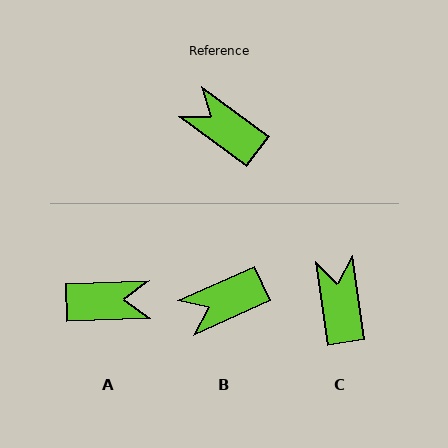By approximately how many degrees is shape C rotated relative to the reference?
Approximately 45 degrees clockwise.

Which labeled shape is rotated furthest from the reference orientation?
A, about 142 degrees away.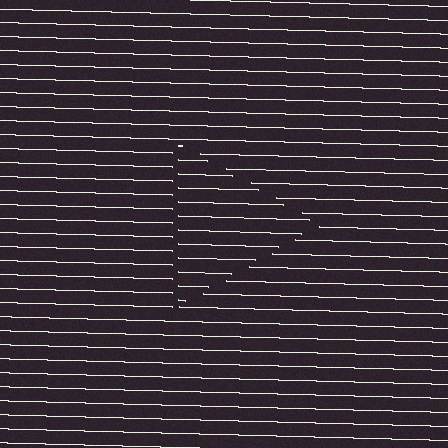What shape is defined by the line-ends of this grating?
An illusory triangle. The interior of the shape contains the same grating, shifted by half a period — the contour is defined by the phase discontinuity where line-ends from the inner and outer gratings abut.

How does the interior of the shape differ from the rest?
The interior of the shape contains the same grating, shifted by half a period — the contour is defined by the phase discontinuity where line-ends from the inner and outer gratings abut.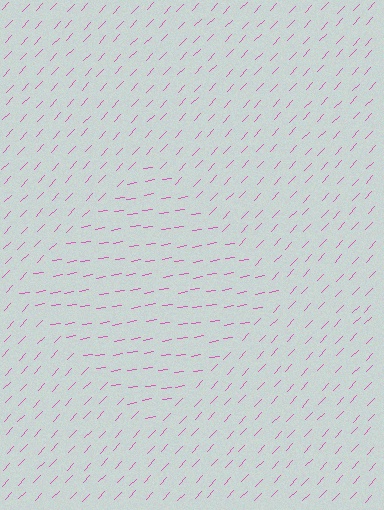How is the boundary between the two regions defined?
The boundary is defined purely by a change in line orientation (approximately 37 degrees difference). All lines are the same color and thickness.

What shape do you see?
I see a diamond.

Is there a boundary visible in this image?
Yes, there is a texture boundary formed by a change in line orientation.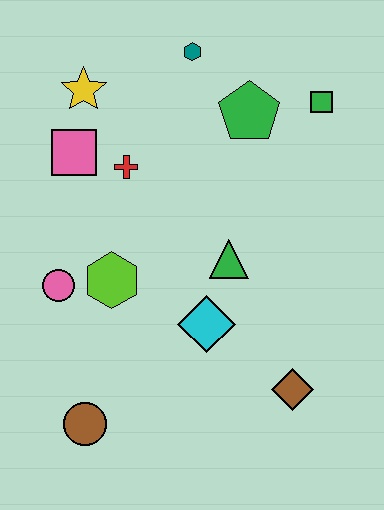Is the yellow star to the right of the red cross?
No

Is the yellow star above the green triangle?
Yes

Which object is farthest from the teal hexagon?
The brown circle is farthest from the teal hexagon.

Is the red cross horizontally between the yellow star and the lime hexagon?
No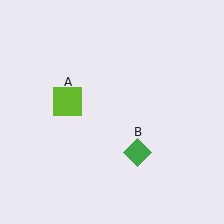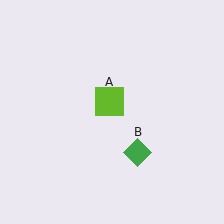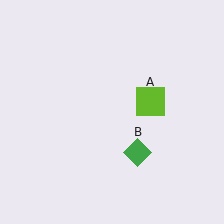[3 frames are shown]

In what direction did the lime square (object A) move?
The lime square (object A) moved right.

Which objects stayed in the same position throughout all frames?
Green diamond (object B) remained stationary.